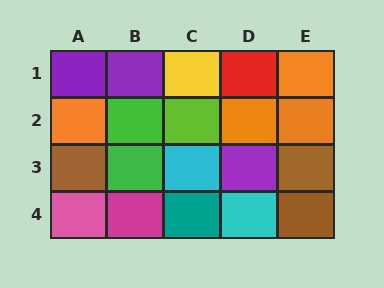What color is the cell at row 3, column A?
Brown.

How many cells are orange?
4 cells are orange.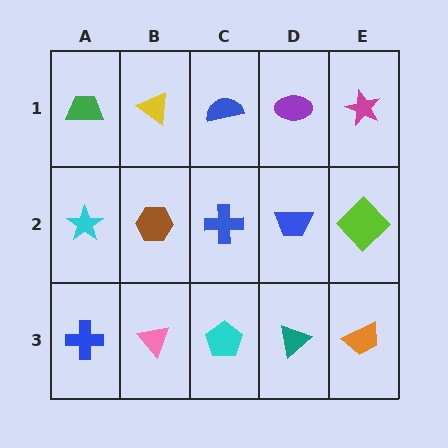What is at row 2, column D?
A blue trapezoid.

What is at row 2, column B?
A brown hexagon.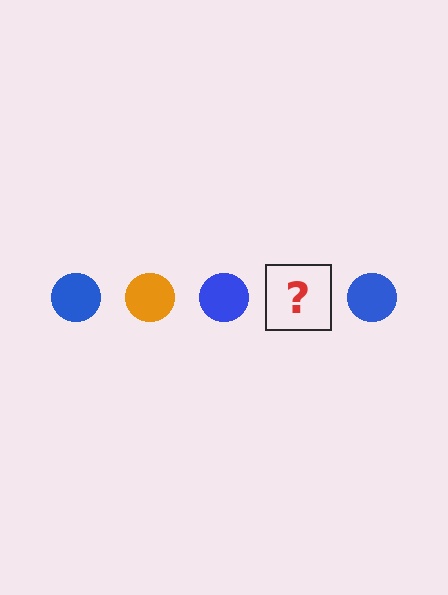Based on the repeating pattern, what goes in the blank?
The blank should be an orange circle.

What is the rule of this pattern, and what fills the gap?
The rule is that the pattern cycles through blue, orange circles. The gap should be filled with an orange circle.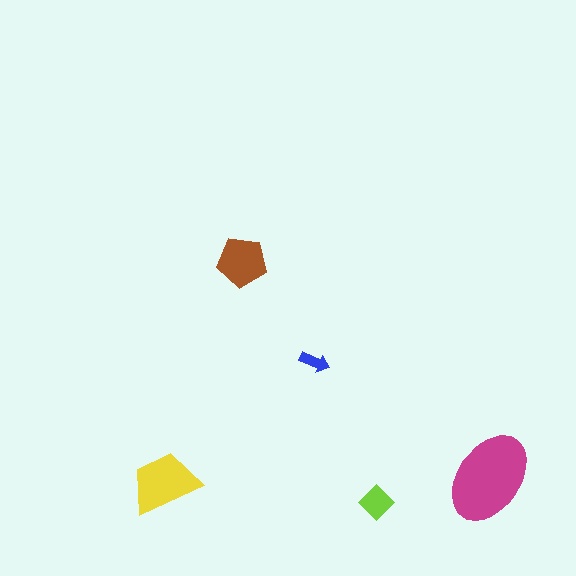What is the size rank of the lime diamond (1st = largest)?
4th.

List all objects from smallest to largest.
The blue arrow, the lime diamond, the brown pentagon, the yellow trapezoid, the magenta ellipse.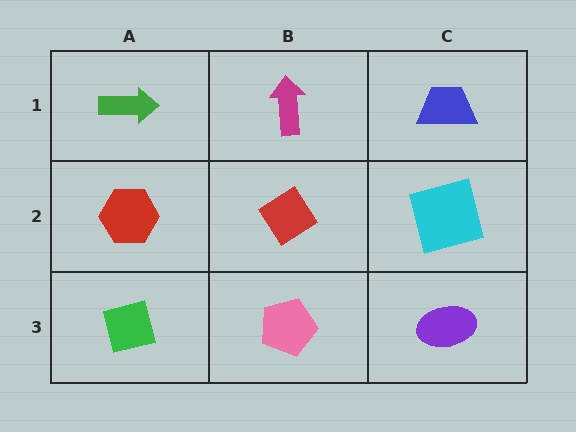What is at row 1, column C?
A blue trapezoid.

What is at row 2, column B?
A red diamond.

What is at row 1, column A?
A green arrow.